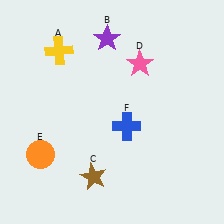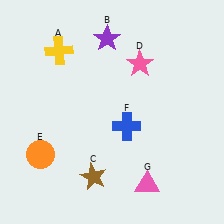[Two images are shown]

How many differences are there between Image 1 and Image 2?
There is 1 difference between the two images.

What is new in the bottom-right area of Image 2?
A pink triangle (G) was added in the bottom-right area of Image 2.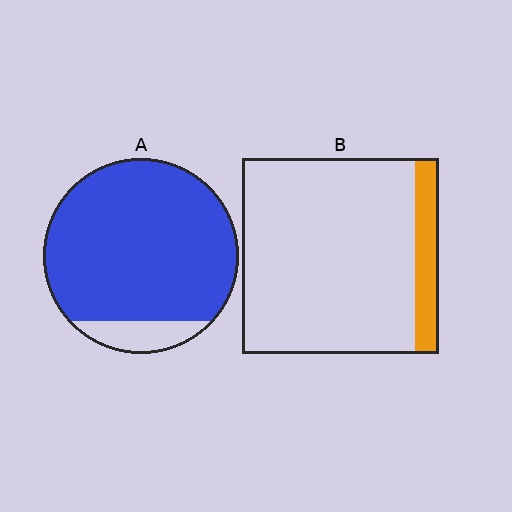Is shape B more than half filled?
No.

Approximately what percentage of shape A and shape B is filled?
A is approximately 90% and B is approximately 10%.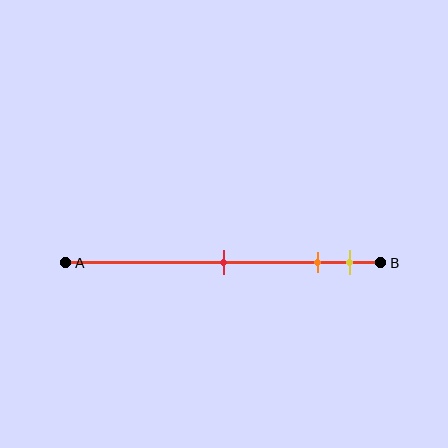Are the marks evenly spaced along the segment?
No, the marks are not evenly spaced.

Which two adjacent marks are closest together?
The orange and yellow marks are the closest adjacent pair.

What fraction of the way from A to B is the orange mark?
The orange mark is approximately 80% (0.8) of the way from A to B.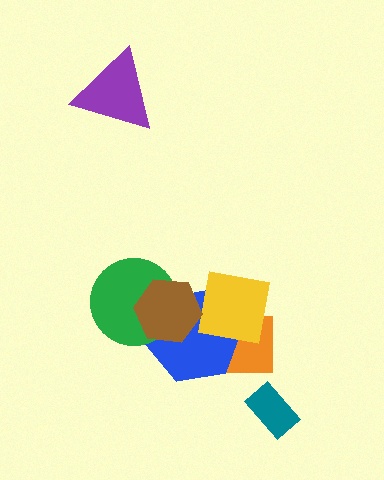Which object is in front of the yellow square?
The brown hexagon is in front of the yellow square.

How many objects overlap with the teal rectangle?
0 objects overlap with the teal rectangle.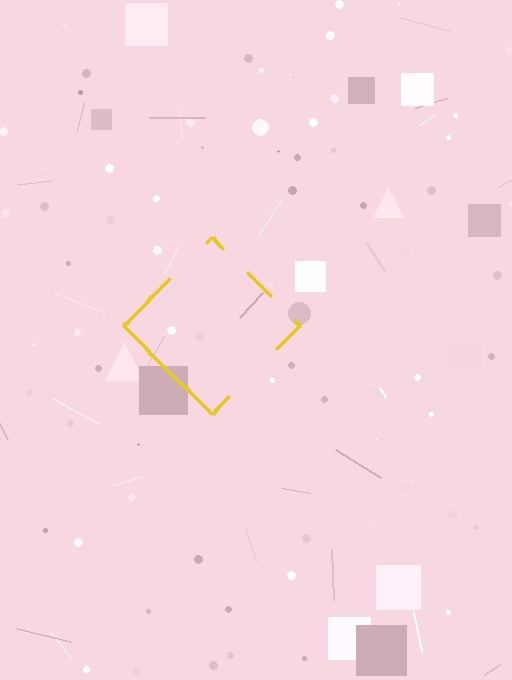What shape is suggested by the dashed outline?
The dashed outline suggests a diamond.